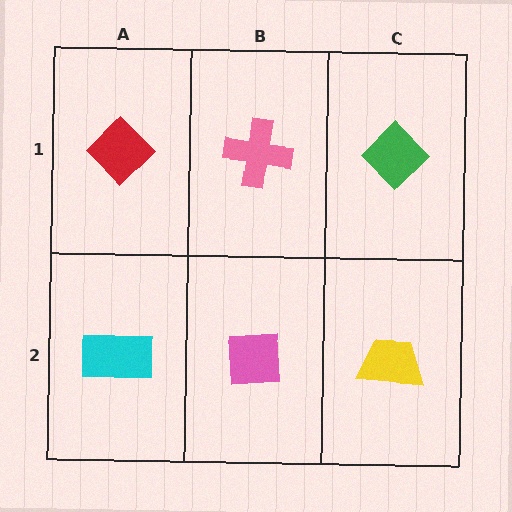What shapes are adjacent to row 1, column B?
A pink square (row 2, column B), a red diamond (row 1, column A), a green diamond (row 1, column C).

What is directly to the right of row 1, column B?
A green diamond.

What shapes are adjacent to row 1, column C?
A yellow trapezoid (row 2, column C), a pink cross (row 1, column B).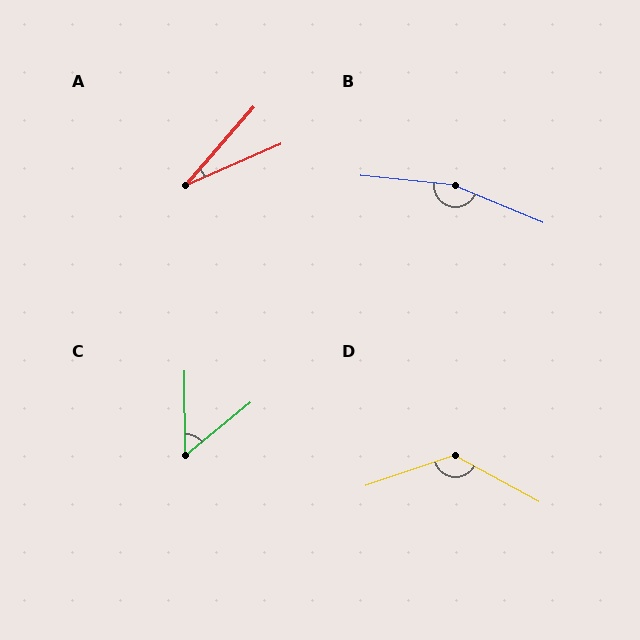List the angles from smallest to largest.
A (25°), C (51°), D (132°), B (163°).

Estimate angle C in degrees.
Approximately 51 degrees.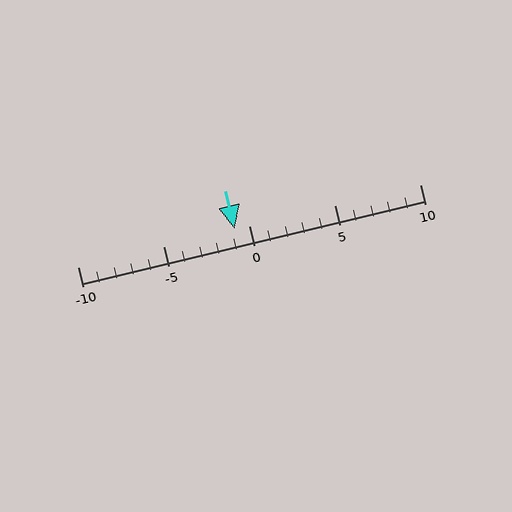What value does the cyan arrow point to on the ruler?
The cyan arrow points to approximately -1.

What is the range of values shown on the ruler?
The ruler shows values from -10 to 10.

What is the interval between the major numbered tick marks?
The major tick marks are spaced 5 units apart.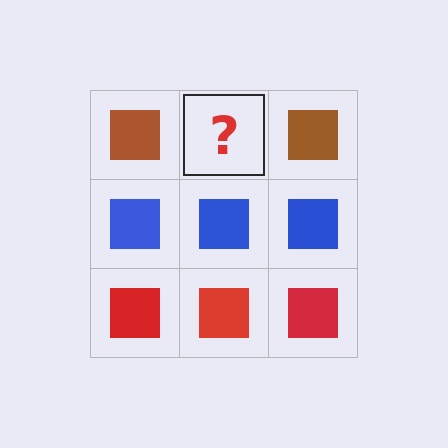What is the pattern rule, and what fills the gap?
The rule is that each row has a consistent color. The gap should be filled with a brown square.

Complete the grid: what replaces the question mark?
The question mark should be replaced with a brown square.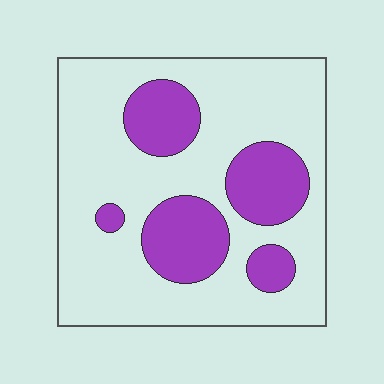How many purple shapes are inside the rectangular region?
5.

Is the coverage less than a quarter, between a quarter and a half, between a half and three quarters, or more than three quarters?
Between a quarter and a half.